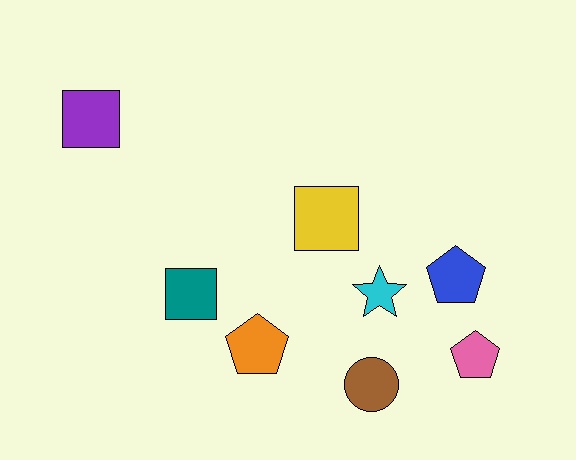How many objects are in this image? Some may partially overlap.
There are 8 objects.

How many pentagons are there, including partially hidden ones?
There are 3 pentagons.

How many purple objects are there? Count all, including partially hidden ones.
There is 1 purple object.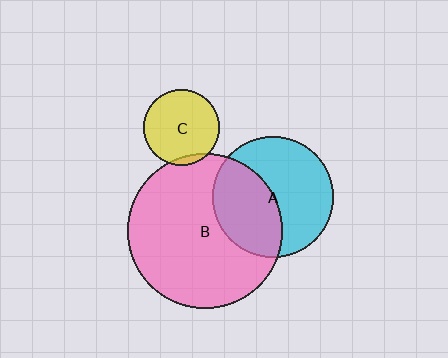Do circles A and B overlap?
Yes.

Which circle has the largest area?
Circle B (pink).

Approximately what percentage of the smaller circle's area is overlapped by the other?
Approximately 45%.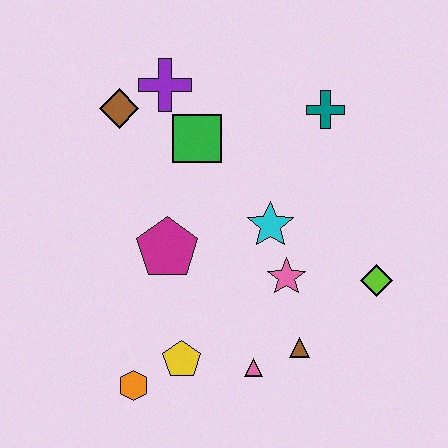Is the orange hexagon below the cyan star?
Yes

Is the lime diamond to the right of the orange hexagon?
Yes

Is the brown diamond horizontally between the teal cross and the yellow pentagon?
No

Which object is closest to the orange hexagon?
The yellow pentagon is closest to the orange hexagon.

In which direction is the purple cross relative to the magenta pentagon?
The purple cross is above the magenta pentagon.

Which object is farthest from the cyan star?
The orange hexagon is farthest from the cyan star.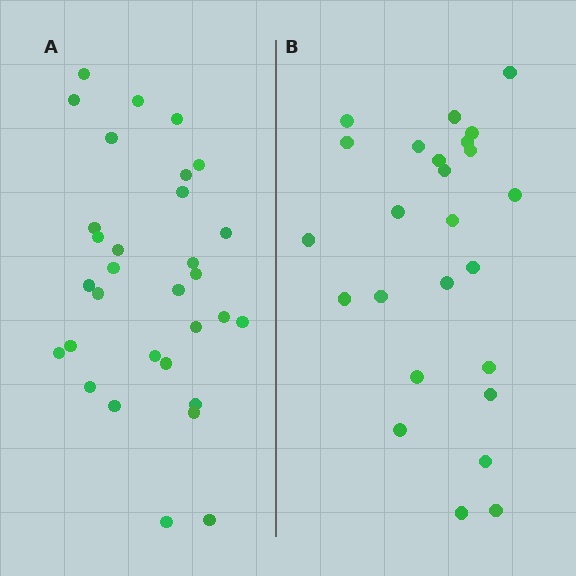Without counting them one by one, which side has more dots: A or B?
Region A (the left region) has more dots.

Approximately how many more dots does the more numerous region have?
Region A has about 6 more dots than region B.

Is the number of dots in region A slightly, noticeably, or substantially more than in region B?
Region A has only slightly more — the two regions are fairly close. The ratio is roughly 1.2 to 1.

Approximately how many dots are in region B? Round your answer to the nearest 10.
About 20 dots. (The exact count is 25, which rounds to 20.)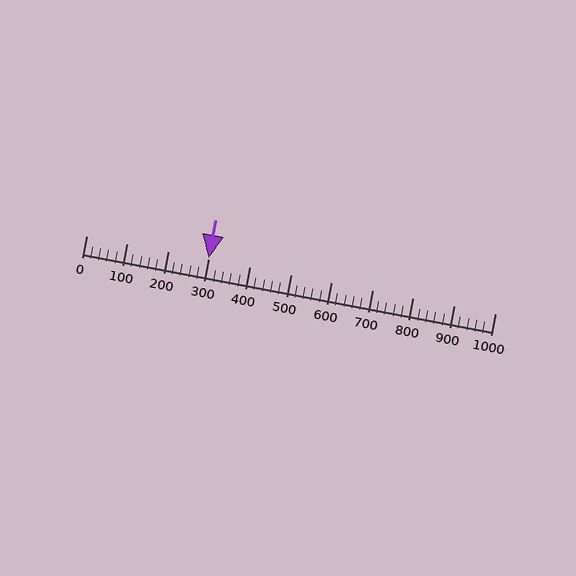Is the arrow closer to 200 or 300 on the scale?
The arrow is closer to 300.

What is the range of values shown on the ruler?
The ruler shows values from 0 to 1000.